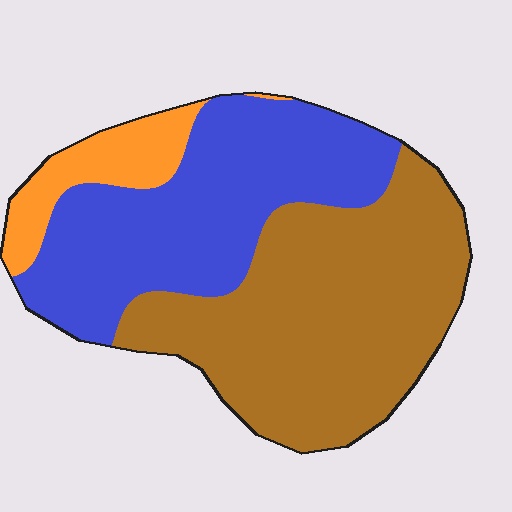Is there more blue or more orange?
Blue.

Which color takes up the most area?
Brown, at roughly 50%.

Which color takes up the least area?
Orange, at roughly 10%.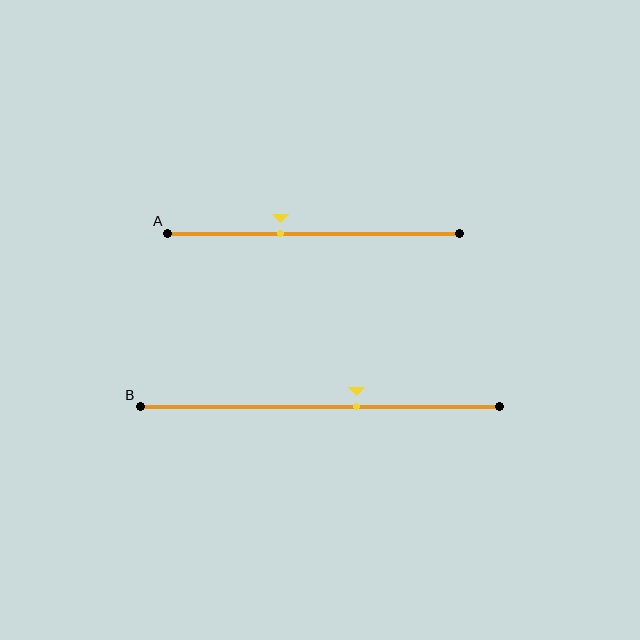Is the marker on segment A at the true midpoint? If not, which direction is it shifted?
No, the marker on segment A is shifted to the left by about 11% of the segment length.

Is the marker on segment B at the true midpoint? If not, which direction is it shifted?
No, the marker on segment B is shifted to the right by about 10% of the segment length.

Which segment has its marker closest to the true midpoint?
Segment B has its marker closest to the true midpoint.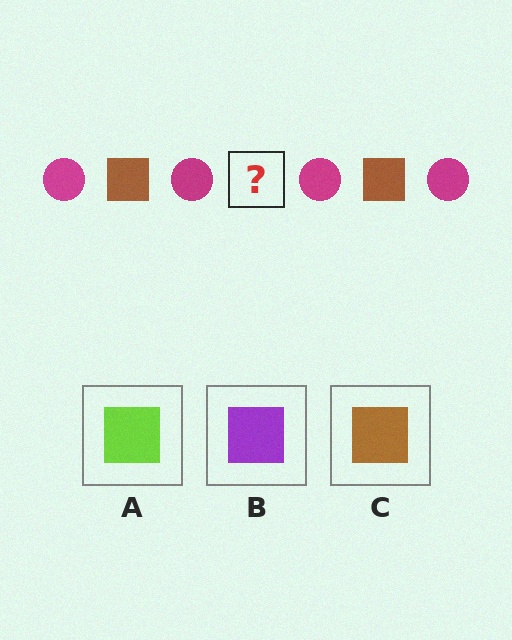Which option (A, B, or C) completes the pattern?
C.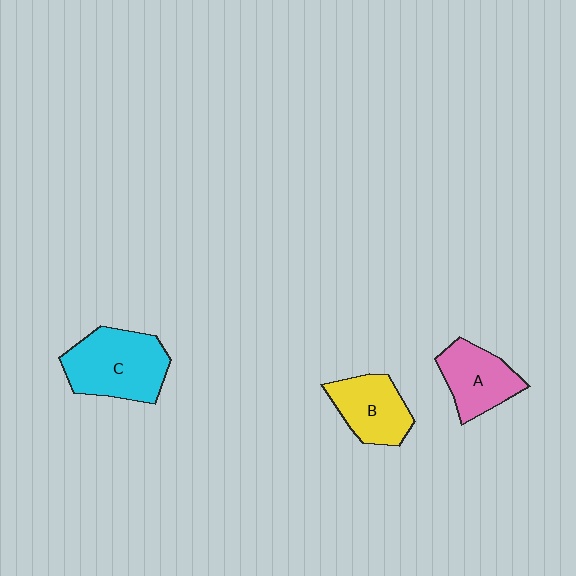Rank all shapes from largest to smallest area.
From largest to smallest: C (cyan), B (yellow), A (pink).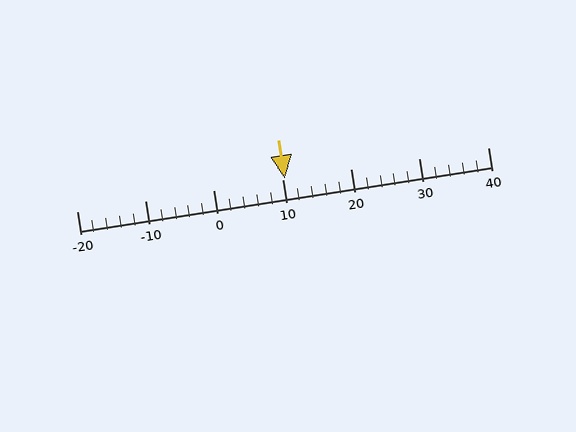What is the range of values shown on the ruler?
The ruler shows values from -20 to 40.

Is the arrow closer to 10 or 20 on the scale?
The arrow is closer to 10.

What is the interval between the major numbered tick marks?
The major tick marks are spaced 10 units apart.